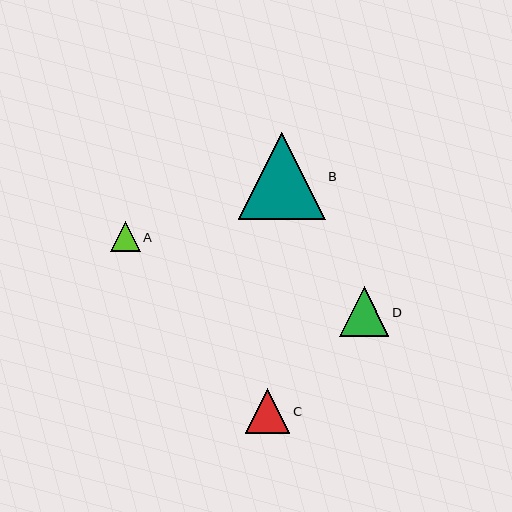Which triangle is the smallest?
Triangle A is the smallest with a size of approximately 30 pixels.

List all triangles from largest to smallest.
From largest to smallest: B, D, C, A.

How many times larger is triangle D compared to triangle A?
Triangle D is approximately 1.7 times the size of triangle A.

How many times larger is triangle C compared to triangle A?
Triangle C is approximately 1.5 times the size of triangle A.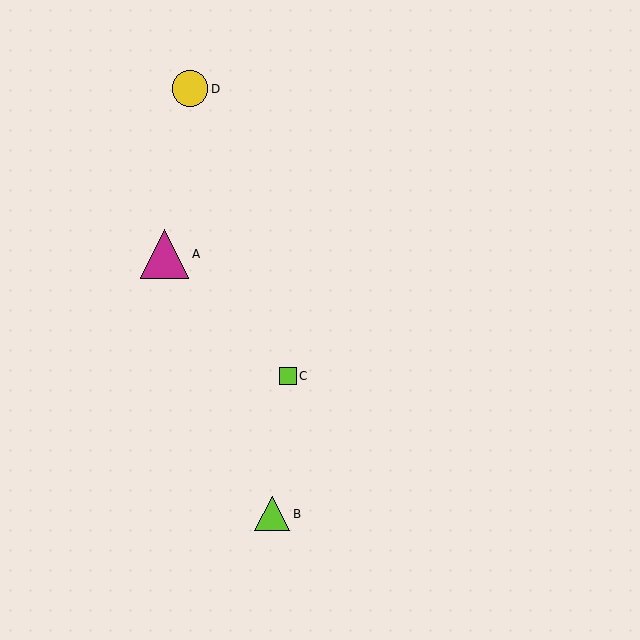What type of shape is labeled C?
Shape C is a lime square.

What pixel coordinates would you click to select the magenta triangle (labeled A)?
Click at (164, 254) to select the magenta triangle A.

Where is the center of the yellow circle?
The center of the yellow circle is at (190, 89).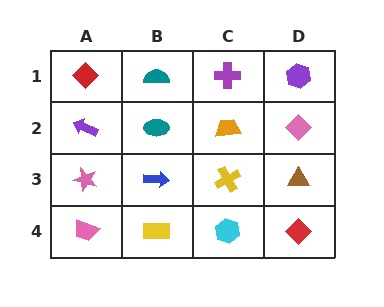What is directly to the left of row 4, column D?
A cyan hexagon.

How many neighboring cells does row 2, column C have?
4.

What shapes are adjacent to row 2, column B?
A teal semicircle (row 1, column B), a blue arrow (row 3, column B), a purple arrow (row 2, column A), an orange trapezoid (row 2, column C).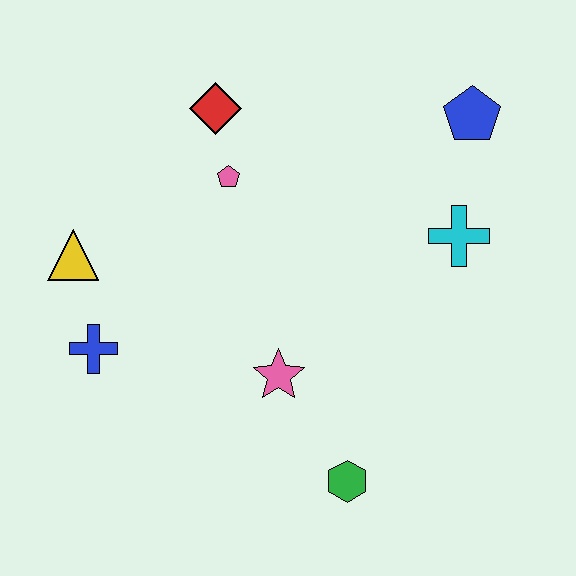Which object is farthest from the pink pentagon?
The green hexagon is farthest from the pink pentagon.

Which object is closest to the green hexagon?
The pink star is closest to the green hexagon.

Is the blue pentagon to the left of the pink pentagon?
No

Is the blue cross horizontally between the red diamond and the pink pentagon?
No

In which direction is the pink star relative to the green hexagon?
The pink star is above the green hexagon.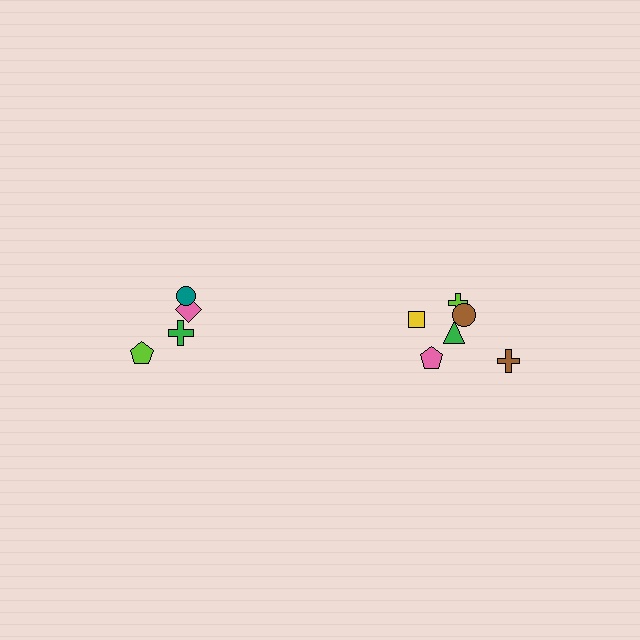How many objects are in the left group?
There are 4 objects.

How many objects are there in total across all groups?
There are 10 objects.